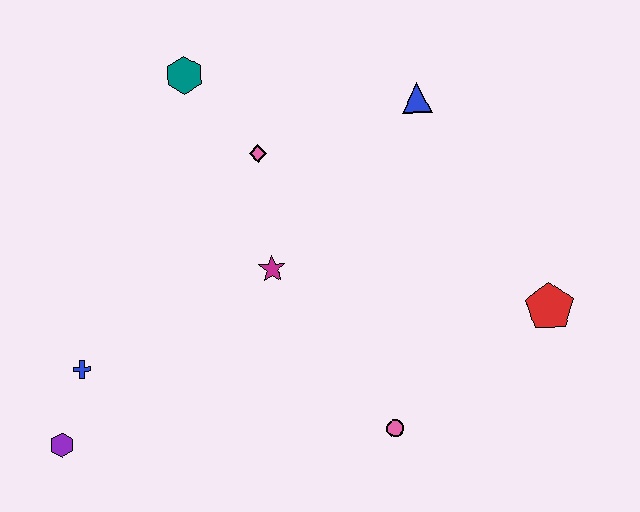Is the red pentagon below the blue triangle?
Yes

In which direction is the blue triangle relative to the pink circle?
The blue triangle is above the pink circle.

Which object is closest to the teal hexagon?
The pink diamond is closest to the teal hexagon.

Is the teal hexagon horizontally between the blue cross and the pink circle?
Yes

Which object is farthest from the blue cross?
The red pentagon is farthest from the blue cross.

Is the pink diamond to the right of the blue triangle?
No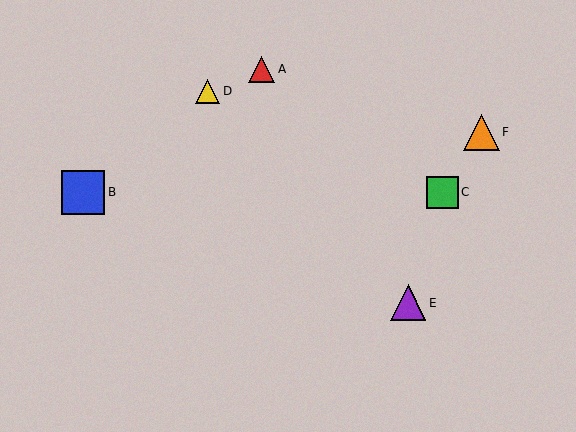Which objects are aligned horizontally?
Objects B, C are aligned horizontally.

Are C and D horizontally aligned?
No, C is at y≈192 and D is at y≈91.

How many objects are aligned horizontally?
2 objects (B, C) are aligned horizontally.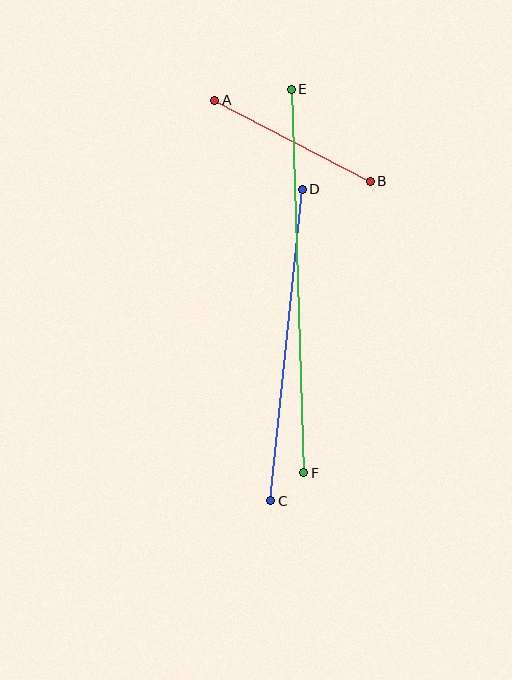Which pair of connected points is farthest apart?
Points E and F are farthest apart.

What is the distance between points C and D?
The distance is approximately 313 pixels.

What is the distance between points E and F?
The distance is approximately 384 pixels.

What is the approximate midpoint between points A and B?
The midpoint is at approximately (293, 141) pixels.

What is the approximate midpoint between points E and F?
The midpoint is at approximately (298, 281) pixels.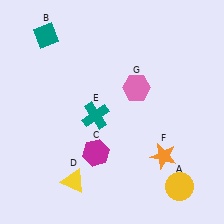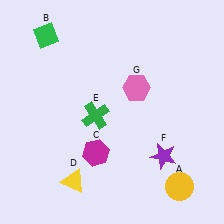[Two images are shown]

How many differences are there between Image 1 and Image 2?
There are 3 differences between the two images.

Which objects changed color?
B changed from teal to green. E changed from teal to green. F changed from orange to purple.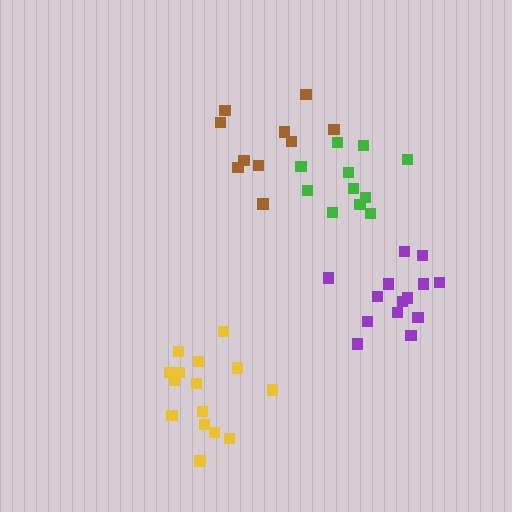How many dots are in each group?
Group 1: 15 dots, Group 2: 10 dots, Group 3: 11 dots, Group 4: 14 dots (50 total).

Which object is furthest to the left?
The yellow cluster is leftmost.